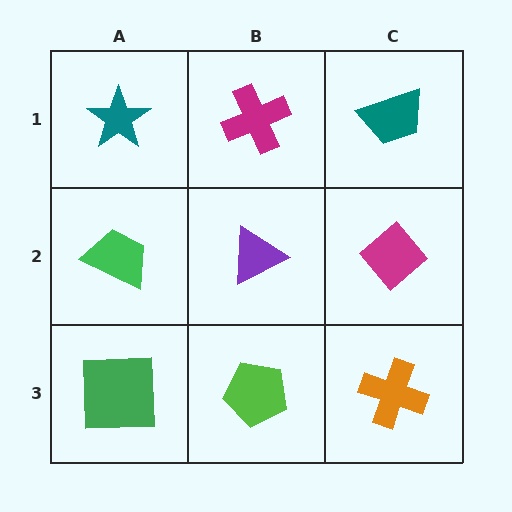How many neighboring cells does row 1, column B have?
3.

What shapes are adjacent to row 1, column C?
A magenta diamond (row 2, column C), a magenta cross (row 1, column B).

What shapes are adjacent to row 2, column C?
A teal trapezoid (row 1, column C), an orange cross (row 3, column C), a purple triangle (row 2, column B).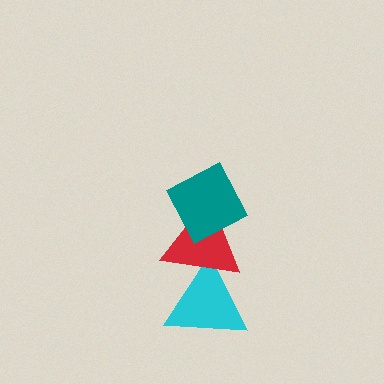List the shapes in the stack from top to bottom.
From top to bottom: the teal diamond, the red triangle, the cyan triangle.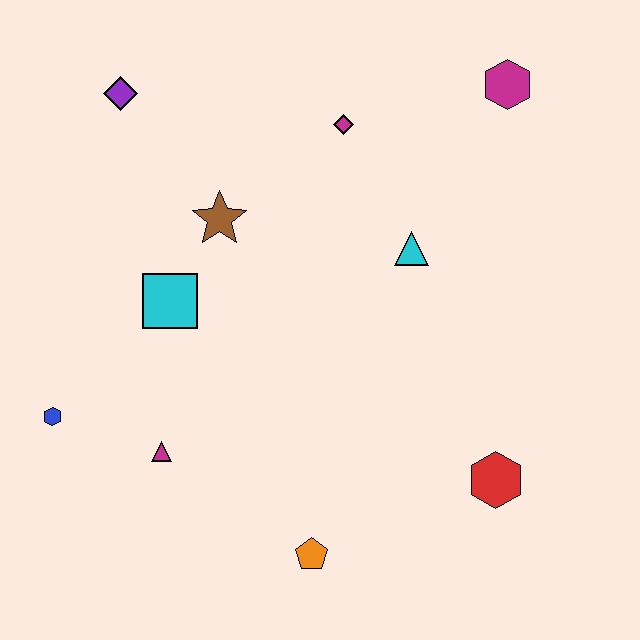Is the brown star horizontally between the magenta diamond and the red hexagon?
No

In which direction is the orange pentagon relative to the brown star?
The orange pentagon is below the brown star.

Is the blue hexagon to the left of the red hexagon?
Yes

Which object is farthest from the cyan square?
The magenta hexagon is farthest from the cyan square.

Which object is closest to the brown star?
The cyan square is closest to the brown star.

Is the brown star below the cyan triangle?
No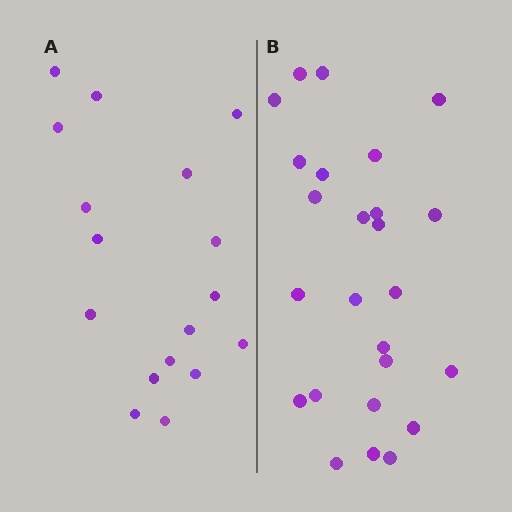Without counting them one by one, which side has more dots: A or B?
Region B (the right region) has more dots.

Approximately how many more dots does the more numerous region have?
Region B has roughly 8 or so more dots than region A.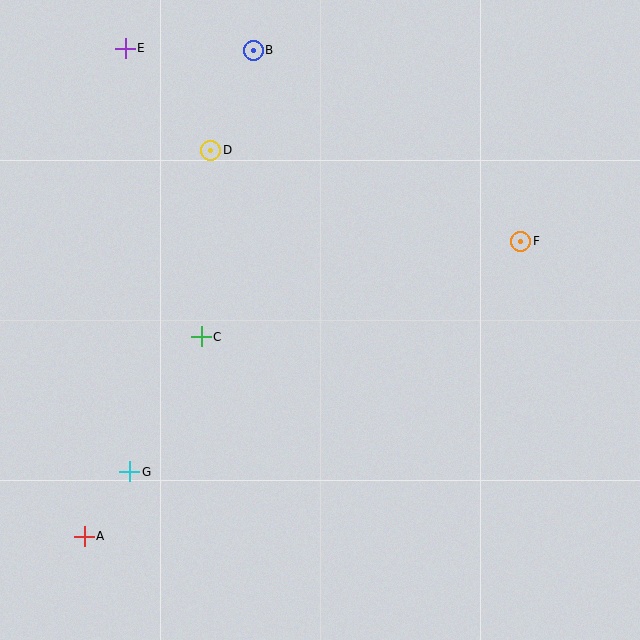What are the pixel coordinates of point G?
Point G is at (130, 472).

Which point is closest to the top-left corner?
Point E is closest to the top-left corner.